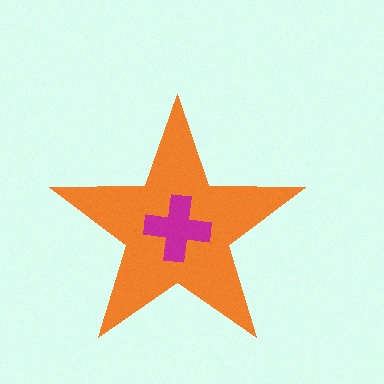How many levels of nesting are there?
2.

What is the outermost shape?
The orange star.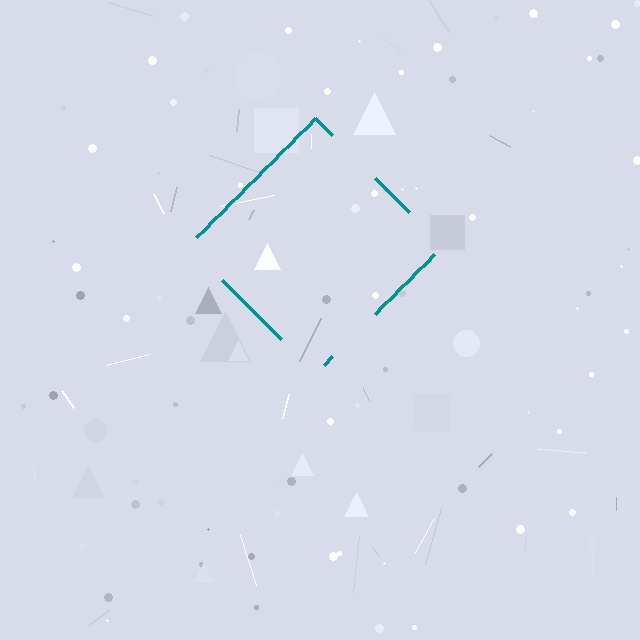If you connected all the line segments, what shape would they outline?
They would outline a diamond.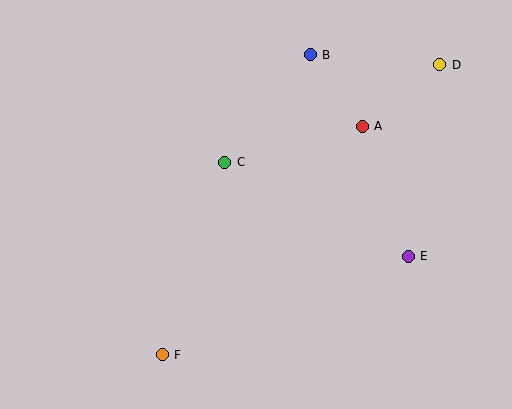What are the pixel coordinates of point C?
Point C is at (225, 162).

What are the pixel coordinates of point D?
Point D is at (440, 65).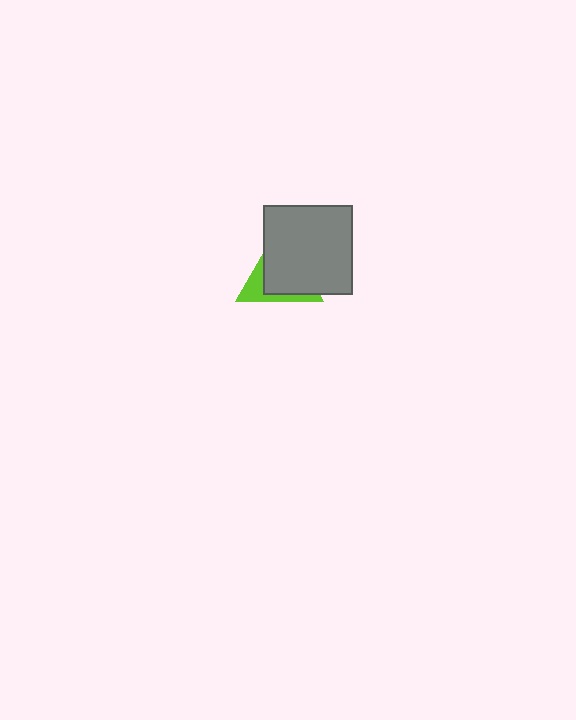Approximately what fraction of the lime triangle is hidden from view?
Roughly 69% of the lime triangle is hidden behind the gray square.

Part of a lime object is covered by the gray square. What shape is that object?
It is a triangle.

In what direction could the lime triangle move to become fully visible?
The lime triangle could move toward the lower-left. That would shift it out from behind the gray square entirely.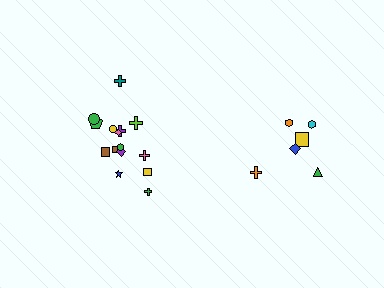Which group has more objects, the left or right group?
The left group.